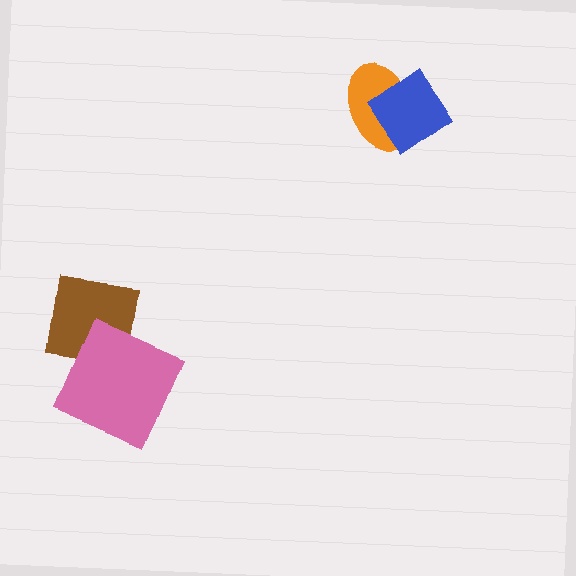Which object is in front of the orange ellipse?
The blue diamond is in front of the orange ellipse.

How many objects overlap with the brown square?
1 object overlaps with the brown square.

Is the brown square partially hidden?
Yes, it is partially covered by another shape.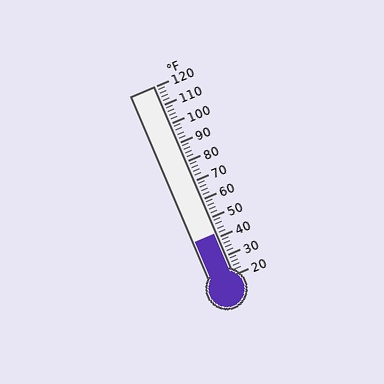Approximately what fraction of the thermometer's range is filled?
The thermometer is filled to approximately 20% of its range.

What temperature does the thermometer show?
The thermometer shows approximately 42°F.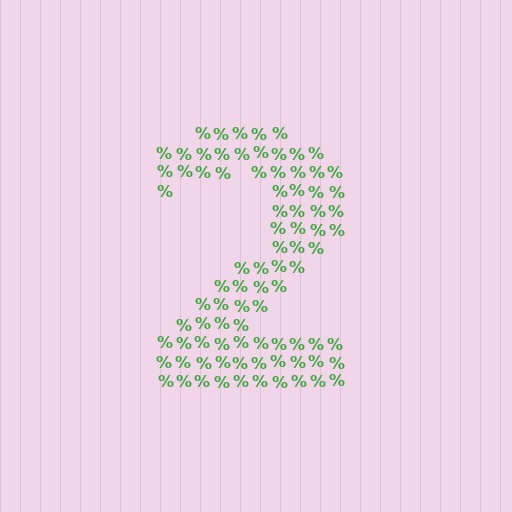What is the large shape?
The large shape is the digit 2.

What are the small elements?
The small elements are percent signs.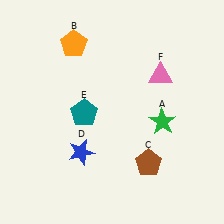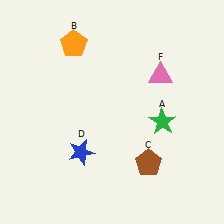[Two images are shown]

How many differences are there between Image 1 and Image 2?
There is 1 difference between the two images.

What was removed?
The teal pentagon (E) was removed in Image 2.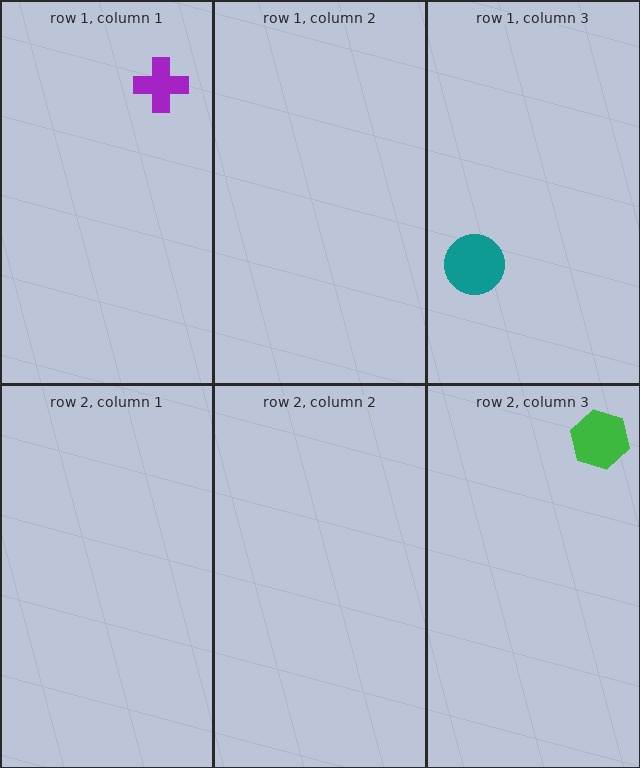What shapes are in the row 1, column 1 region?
The purple cross.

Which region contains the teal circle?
The row 1, column 3 region.